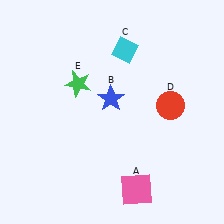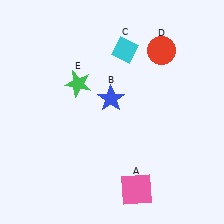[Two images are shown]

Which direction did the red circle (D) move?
The red circle (D) moved up.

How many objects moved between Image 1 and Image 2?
1 object moved between the two images.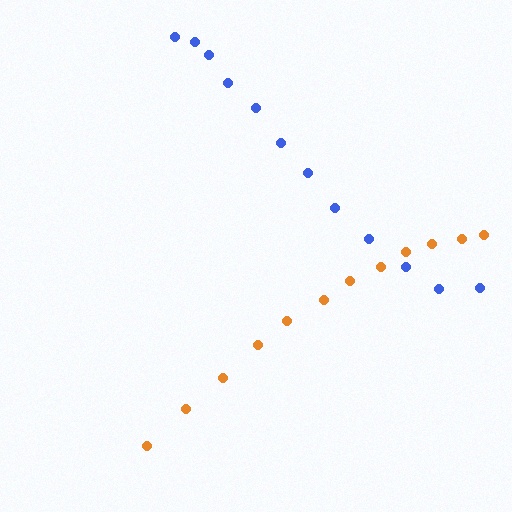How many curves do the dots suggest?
There are 2 distinct paths.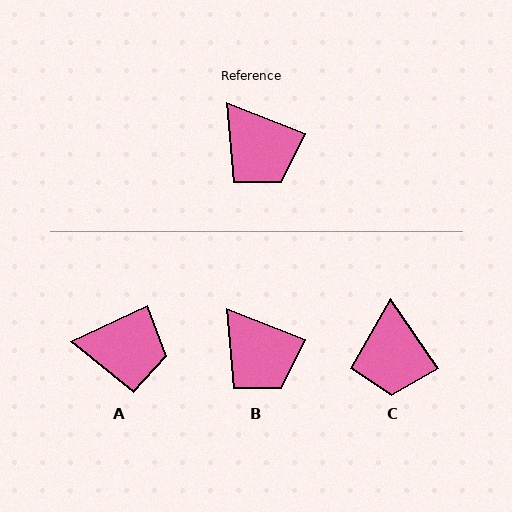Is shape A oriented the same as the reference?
No, it is off by about 46 degrees.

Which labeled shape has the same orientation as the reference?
B.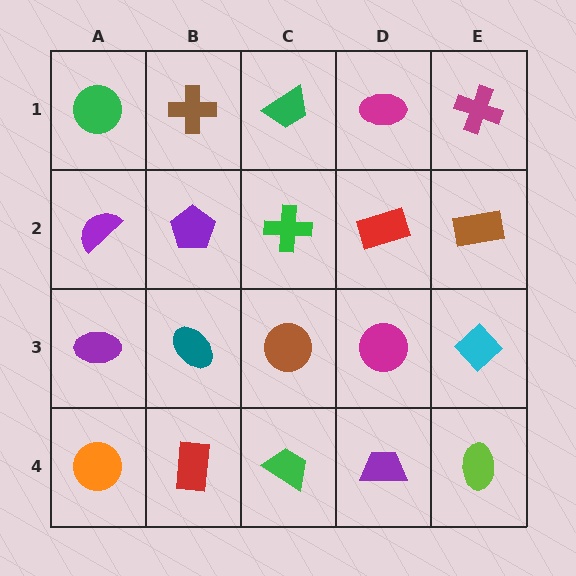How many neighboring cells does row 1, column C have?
3.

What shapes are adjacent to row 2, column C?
A green trapezoid (row 1, column C), a brown circle (row 3, column C), a purple pentagon (row 2, column B), a red rectangle (row 2, column D).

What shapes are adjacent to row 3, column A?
A purple semicircle (row 2, column A), an orange circle (row 4, column A), a teal ellipse (row 3, column B).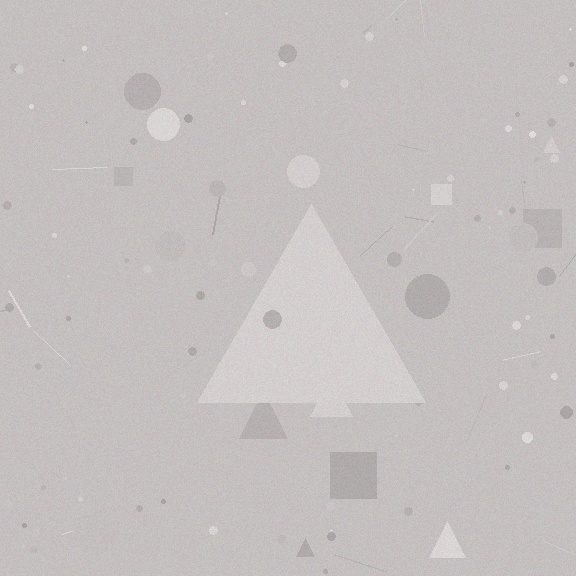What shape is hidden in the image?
A triangle is hidden in the image.